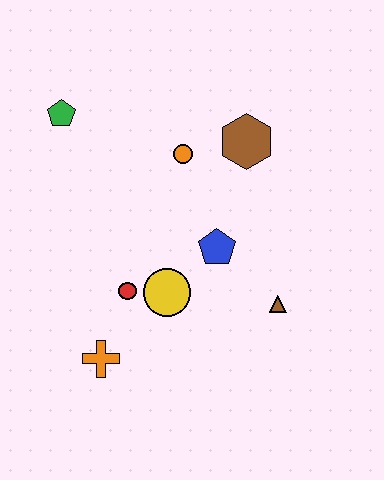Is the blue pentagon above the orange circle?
No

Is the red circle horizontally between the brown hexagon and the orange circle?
No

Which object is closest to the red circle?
The yellow circle is closest to the red circle.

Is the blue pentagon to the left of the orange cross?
No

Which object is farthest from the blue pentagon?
The green pentagon is farthest from the blue pentagon.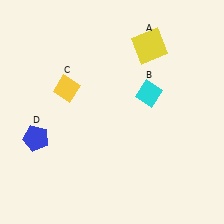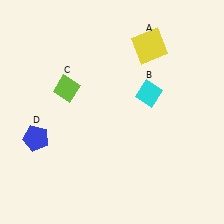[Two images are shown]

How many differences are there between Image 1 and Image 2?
There is 1 difference between the two images.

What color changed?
The diamond (C) changed from yellow in Image 1 to lime in Image 2.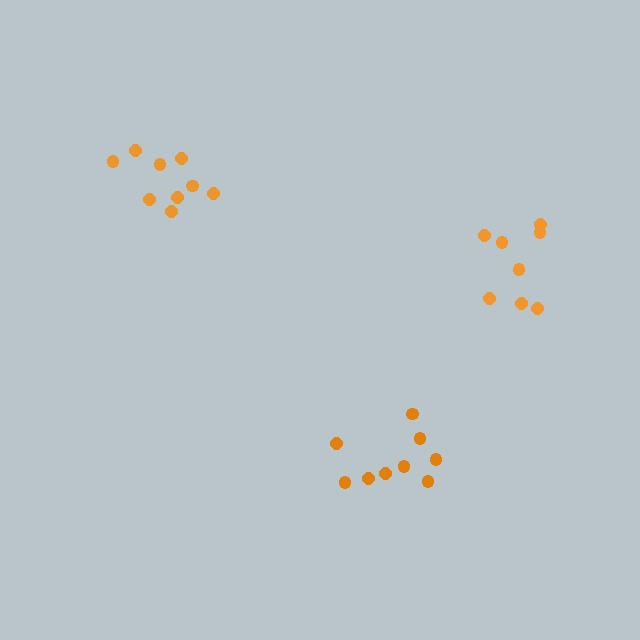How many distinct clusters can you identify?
There are 3 distinct clusters.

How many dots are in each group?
Group 1: 9 dots, Group 2: 9 dots, Group 3: 8 dots (26 total).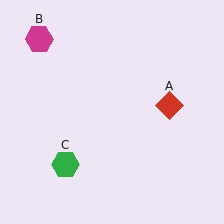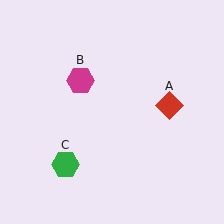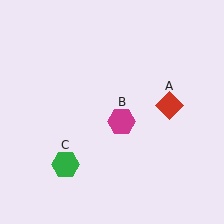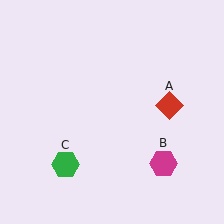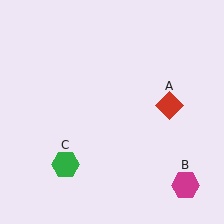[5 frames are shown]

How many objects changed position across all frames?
1 object changed position: magenta hexagon (object B).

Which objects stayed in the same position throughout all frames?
Red diamond (object A) and green hexagon (object C) remained stationary.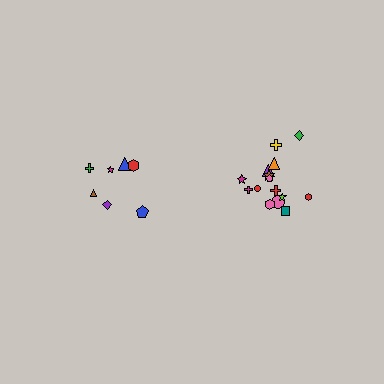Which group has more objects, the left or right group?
The right group.